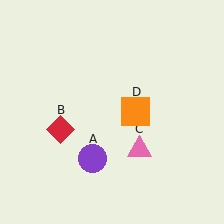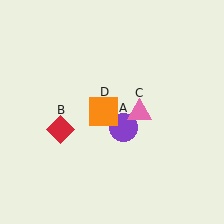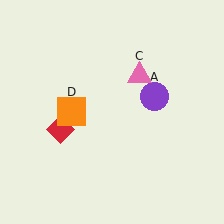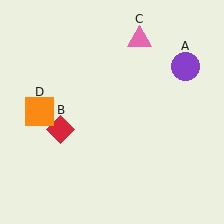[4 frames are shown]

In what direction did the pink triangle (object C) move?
The pink triangle (object C) moved up.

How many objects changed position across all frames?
3 objects changed position: purple circle (object A), pink triangle (object C), orange square (object D).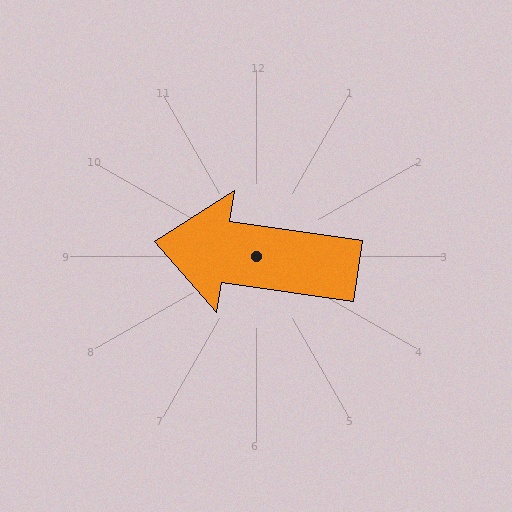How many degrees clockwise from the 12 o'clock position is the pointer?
Approximately 278 degrees.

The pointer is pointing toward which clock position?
Roughly 9 o'clock.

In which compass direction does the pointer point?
West.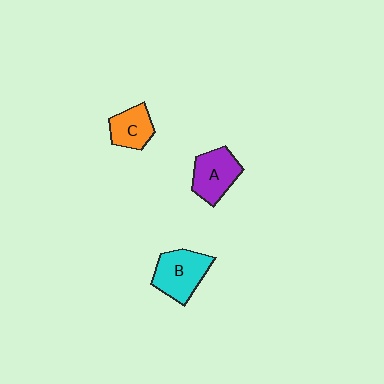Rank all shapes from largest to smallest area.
From largest to smallest: B (cyan), A (purple), C (orange).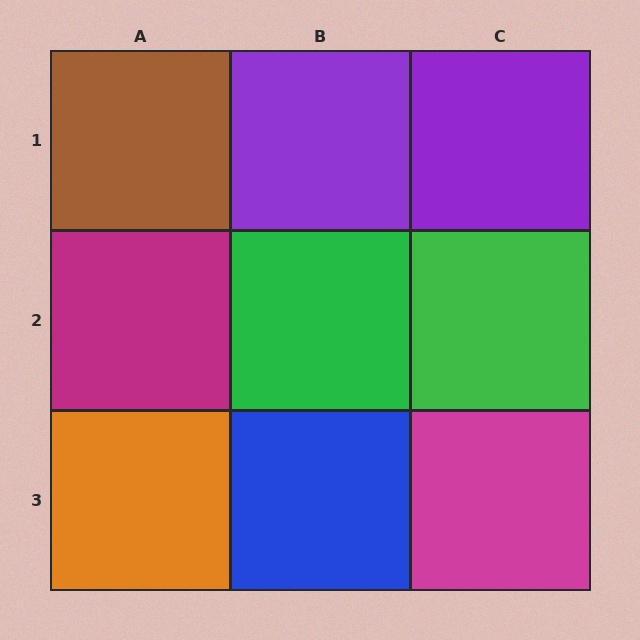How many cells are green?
2 cells are green.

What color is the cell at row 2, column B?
Green.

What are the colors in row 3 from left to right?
Orange, blue, magenta.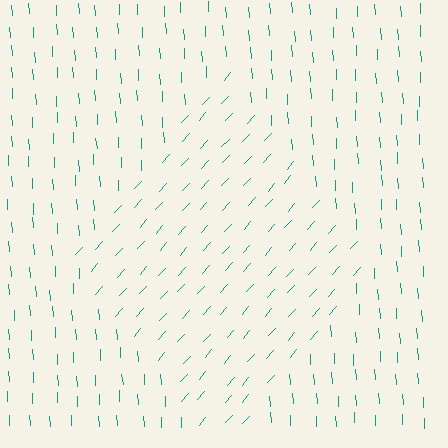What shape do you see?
I see a diamond.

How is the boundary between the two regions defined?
The boundary is defined purely by a change in line orientation (approximately 45 degrees difference). All lines are the same color and thickness.